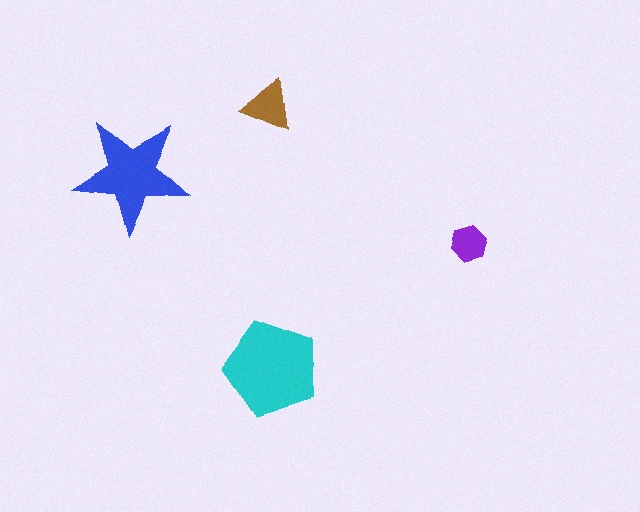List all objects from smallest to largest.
The purple hexagon, the brown triangle, the blue star, the cyan pentagon.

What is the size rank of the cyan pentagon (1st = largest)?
1st.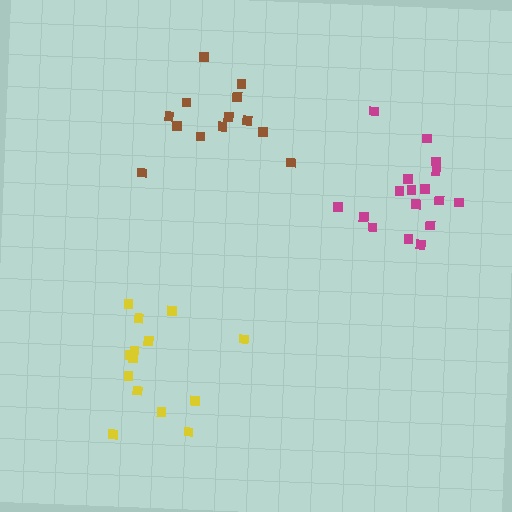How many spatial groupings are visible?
There are 3 spatial groupings.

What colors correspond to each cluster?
The clusters are colored: magenta, yellow, brown.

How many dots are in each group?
Group 1: 17 dots, Group 2: 14 dots, Group 3: 13 dots (44 total).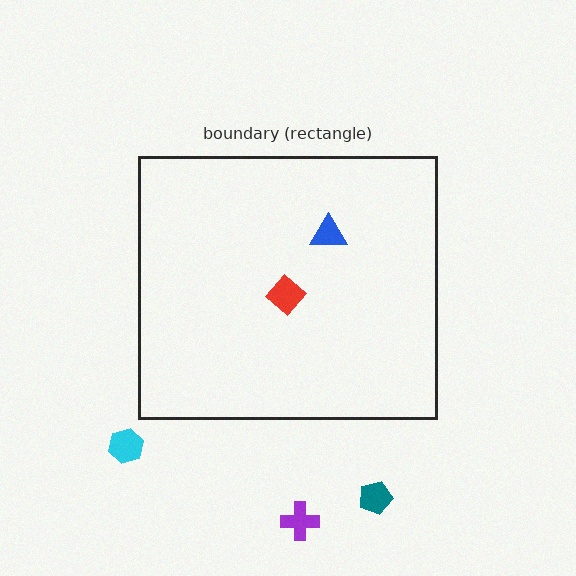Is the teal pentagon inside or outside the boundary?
Outside.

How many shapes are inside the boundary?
2 inside, 3 outside.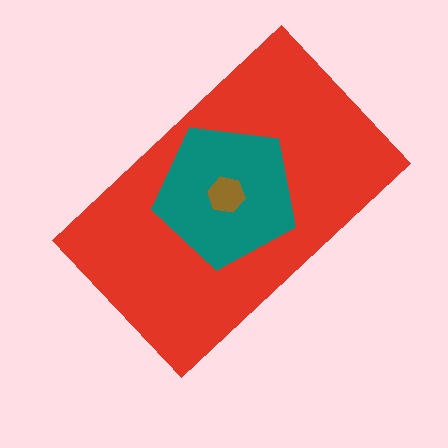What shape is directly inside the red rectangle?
The teal pentagon.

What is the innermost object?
The brown hexagon.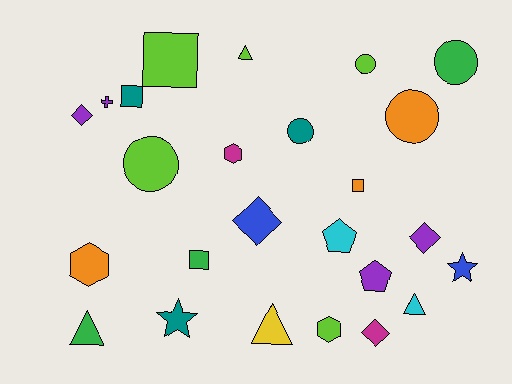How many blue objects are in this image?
There are 2 blue objects.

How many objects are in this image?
There are 25 objects.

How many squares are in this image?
There are 4 squares.